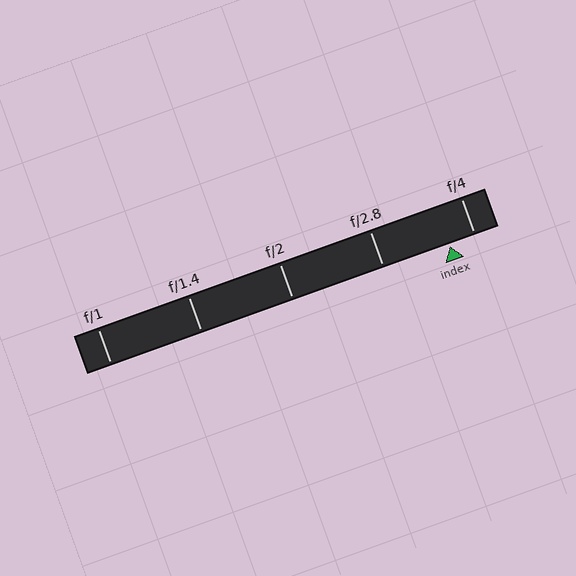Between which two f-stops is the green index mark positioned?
The index mark is between f/2.8 and f/4.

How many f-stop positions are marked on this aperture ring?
There are 5 f-stop positions marked.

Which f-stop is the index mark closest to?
The index mark is closest to f/4.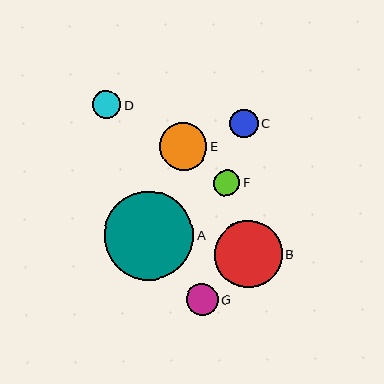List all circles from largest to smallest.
From largest to smallest: A, B, E, G, C, D, F.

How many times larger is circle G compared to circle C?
Circle G is approximately 1.1 times the size of circle C.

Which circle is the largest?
Circle A is the largest with a size of approximately 89 pixels.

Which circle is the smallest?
Circle F is the smallest with a size of approximately 26 pixels.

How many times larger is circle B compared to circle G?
Circle B is approximately 2.1 times the size of circle G.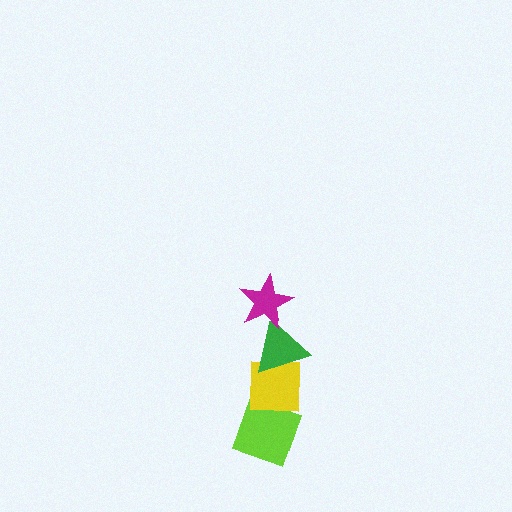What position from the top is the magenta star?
The magenta star is 1st from the top.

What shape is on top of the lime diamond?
The yellow square is on top of the lime diamond.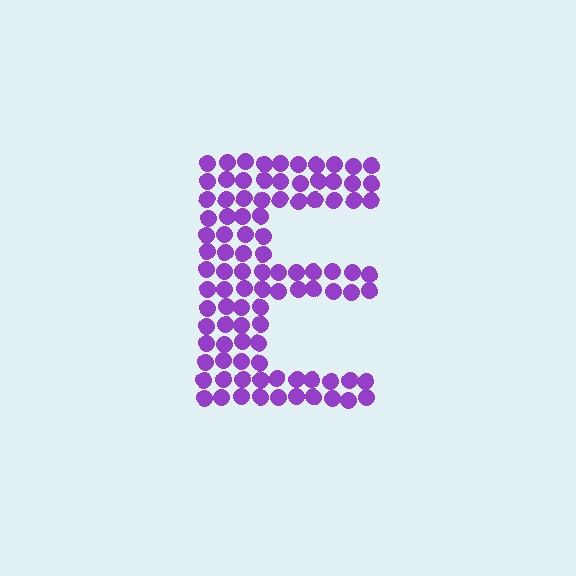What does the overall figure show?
The overall figure shows the letter E.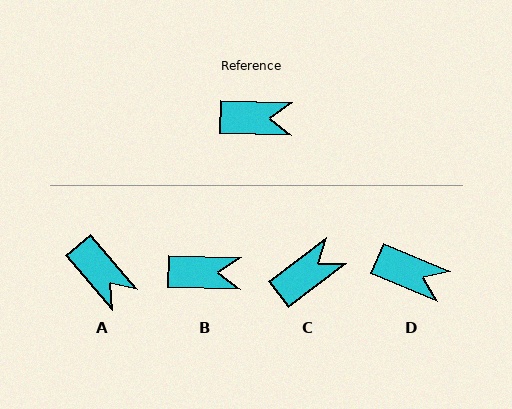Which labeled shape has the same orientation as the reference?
B.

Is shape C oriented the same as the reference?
No, it is off by about 39 degrees.